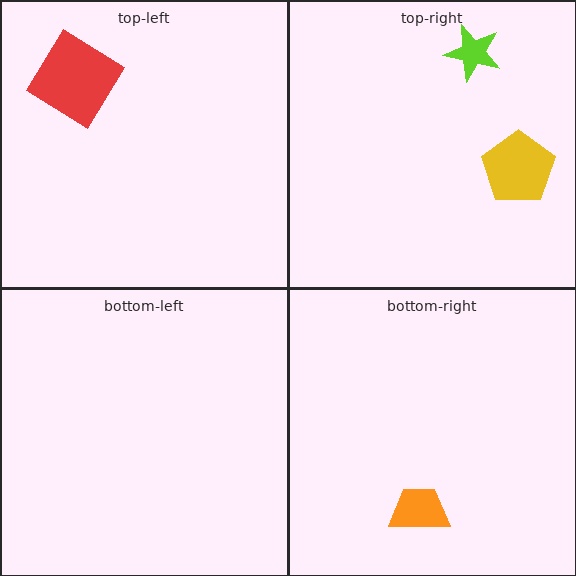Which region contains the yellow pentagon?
The top-right region.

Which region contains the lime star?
The top-right region.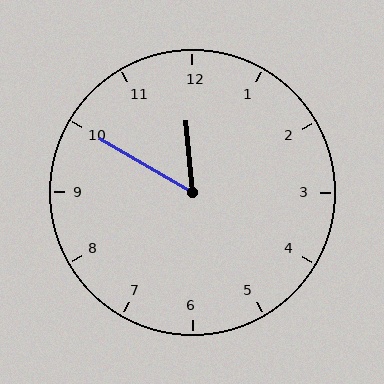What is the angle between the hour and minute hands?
Approximately 55 degrees.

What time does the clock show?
11:50.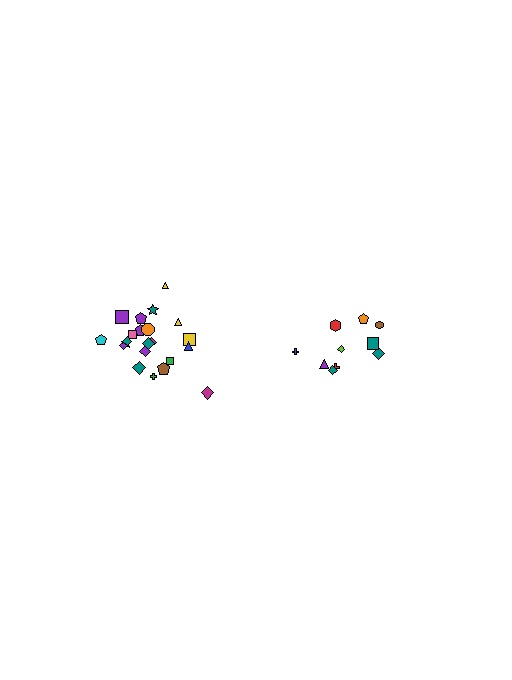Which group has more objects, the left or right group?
The left group.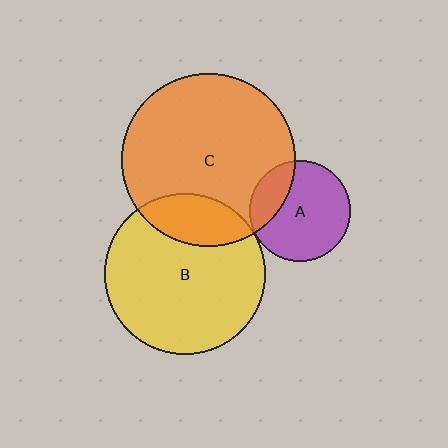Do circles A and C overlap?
Yes.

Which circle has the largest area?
Circle C (orange).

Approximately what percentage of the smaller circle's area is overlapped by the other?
Approximately 25%.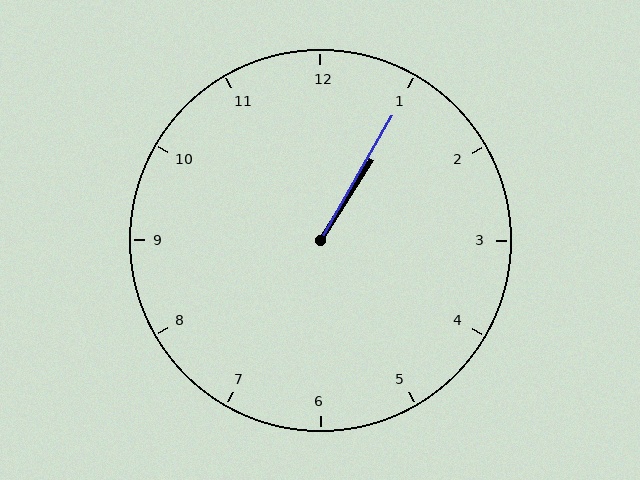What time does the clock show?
1:05.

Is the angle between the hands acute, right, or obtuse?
It is acute.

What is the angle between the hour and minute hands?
Approximately 2 degrees.